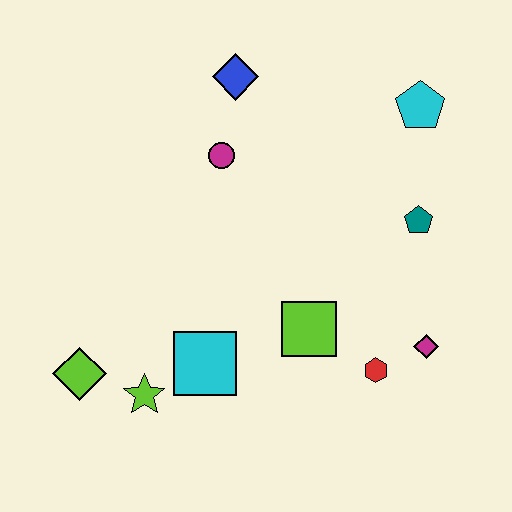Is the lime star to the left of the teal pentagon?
Yes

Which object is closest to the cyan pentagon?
The teal pentagon is closest to the cyan pentagon.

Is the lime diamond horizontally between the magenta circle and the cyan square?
No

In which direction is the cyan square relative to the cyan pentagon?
The cyan square is below the cyan pentagon.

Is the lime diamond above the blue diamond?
No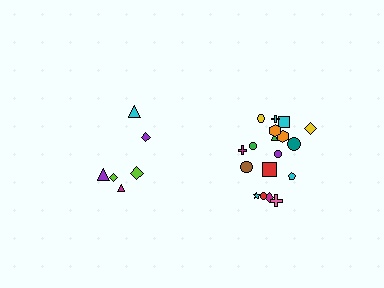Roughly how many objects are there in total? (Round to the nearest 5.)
Roughly 25 objects in total.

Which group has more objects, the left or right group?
The right group.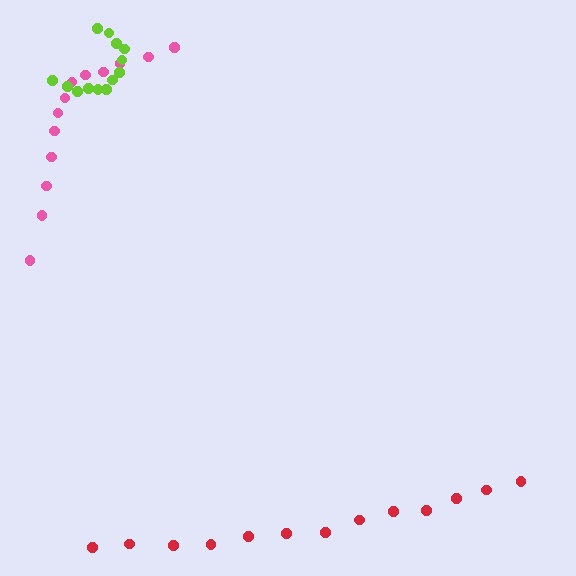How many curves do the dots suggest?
There are 3 distinct paths.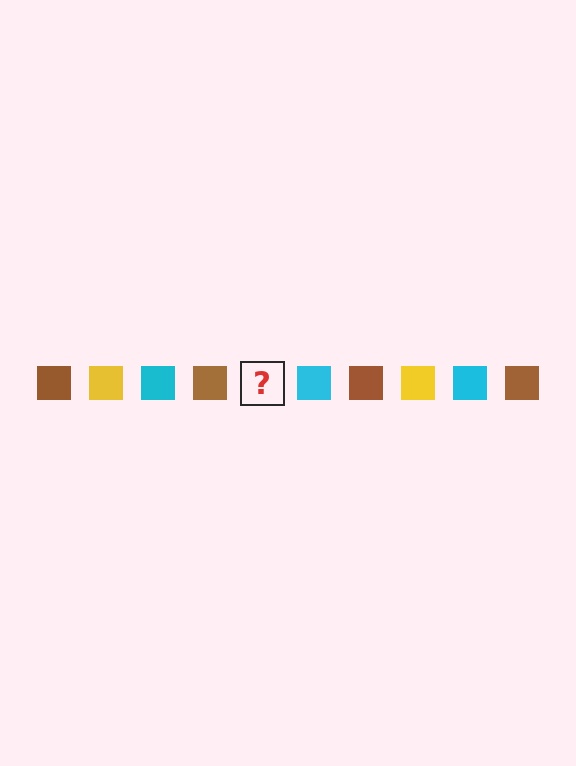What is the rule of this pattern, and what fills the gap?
The rule is that the pattern cycles through brown, yellow, cyan squares. The gap should be filled with a yellow square.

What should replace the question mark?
The question mark should be replaced with a yellow square.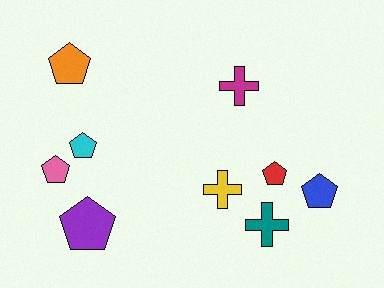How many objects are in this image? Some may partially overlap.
There are 9 objects.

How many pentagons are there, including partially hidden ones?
There are 6 pentagons.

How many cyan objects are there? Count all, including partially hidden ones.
There is 1 cyan object.